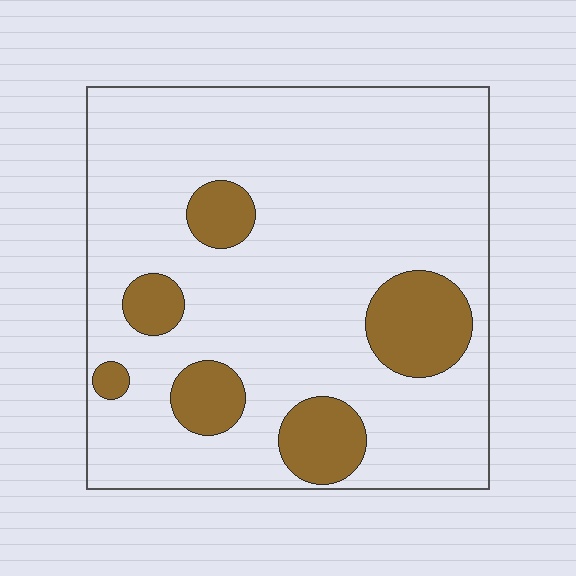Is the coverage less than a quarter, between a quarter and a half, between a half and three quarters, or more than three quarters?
Less than a quarter.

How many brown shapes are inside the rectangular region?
6.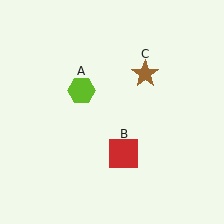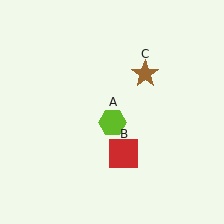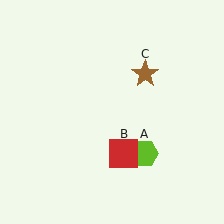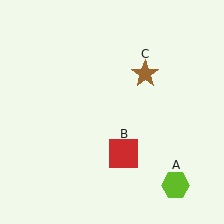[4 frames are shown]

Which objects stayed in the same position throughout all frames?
Red square (object B) and brown star (object C) remained stationary.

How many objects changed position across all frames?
1 object changed position: lime hexagon (object A).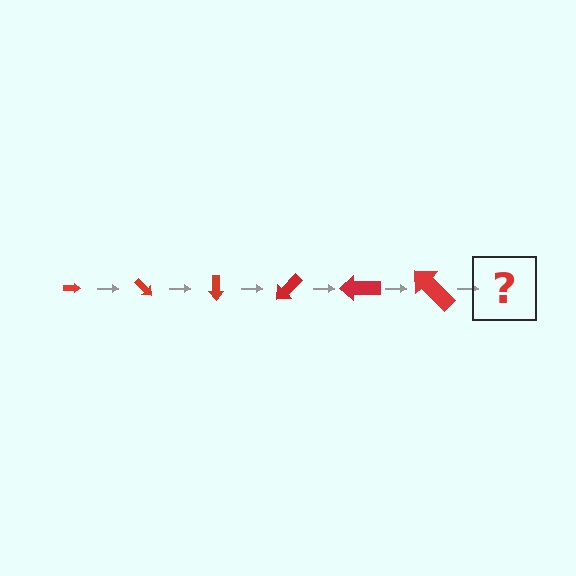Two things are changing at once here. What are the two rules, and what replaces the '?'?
The two rules are that the arrow grows larger each step and it rotates 45 degrees each step. The '?' should be an arrow, larger than the previous one and rotated 270 degrees from the start.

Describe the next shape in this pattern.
It should be an arrow, larger than the previous one and rotated 270 degrees from the start.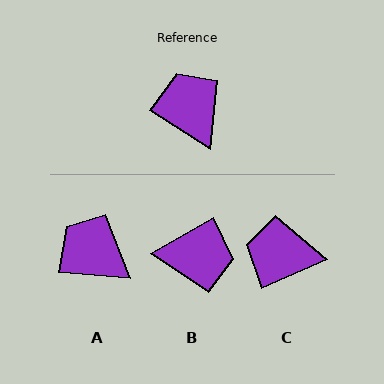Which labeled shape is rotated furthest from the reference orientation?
B, about 118 degrees away.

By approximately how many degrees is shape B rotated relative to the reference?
Approximately 118 degrees clockwise.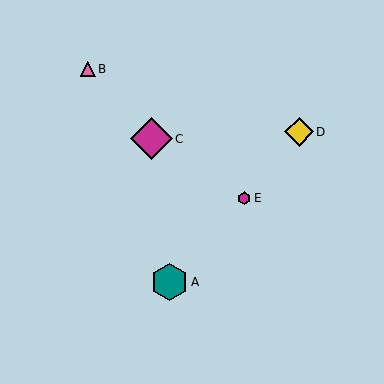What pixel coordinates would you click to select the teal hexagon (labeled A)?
Click at (170, 282) to select the teal hexagon A.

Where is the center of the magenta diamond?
The center of the magenta diamond is at (151, 139).